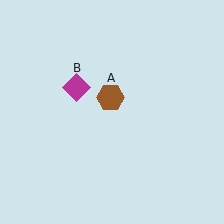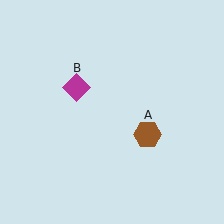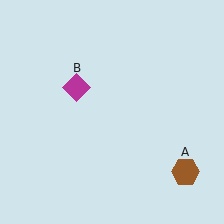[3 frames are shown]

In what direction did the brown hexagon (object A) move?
The brown hexagon (object A) moved down and to the right.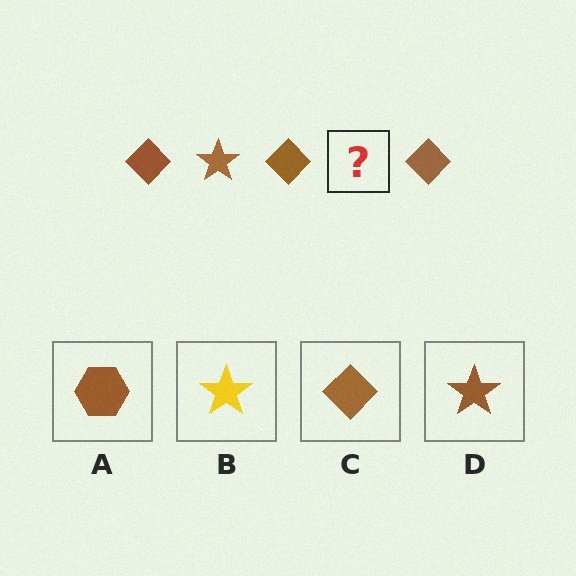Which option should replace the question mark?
Option D.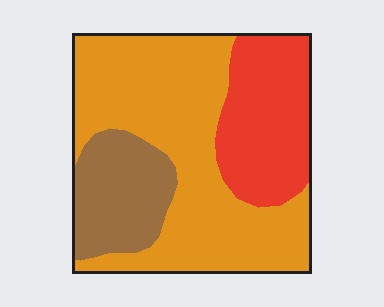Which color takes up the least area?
Brown, at roughly 20%.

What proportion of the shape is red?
Red covers around 25% of the shape.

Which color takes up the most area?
Orange, at roughly 55%.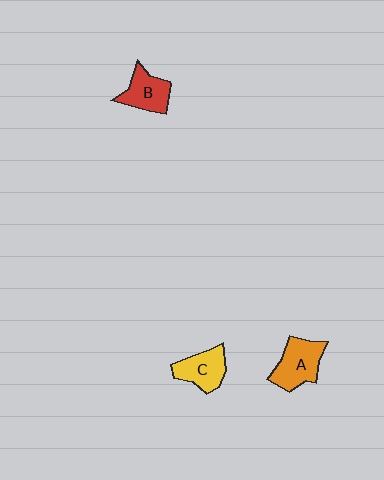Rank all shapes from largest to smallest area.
From largest to smallest: A (orange), C (yellow), B (red).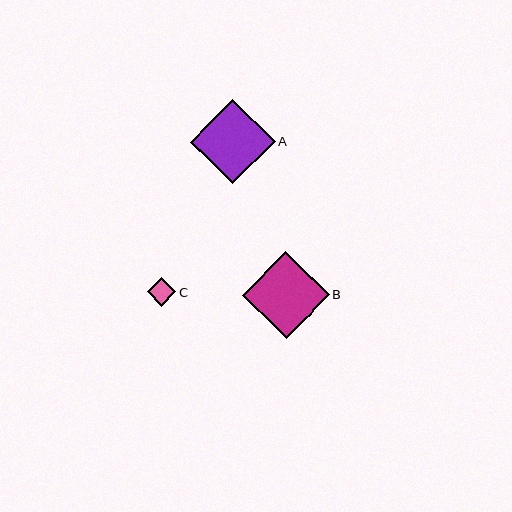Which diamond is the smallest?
Diamond C is the smallest with a size of approximately 29 pixels.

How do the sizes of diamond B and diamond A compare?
Diamond B and diamond A are approximately the same size.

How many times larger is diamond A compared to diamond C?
Diamond A is approximately 2.9 times the size of diamond C.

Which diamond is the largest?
Diamond B is the largest with a size of approximately 87 pixels.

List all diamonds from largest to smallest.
From largest to smallest: B, A, C.